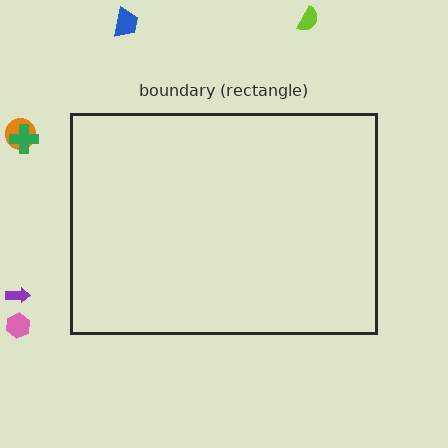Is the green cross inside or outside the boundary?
Outside.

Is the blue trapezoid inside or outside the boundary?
Outside.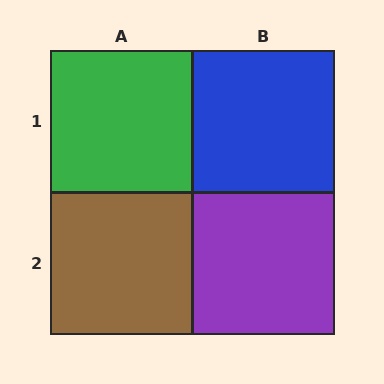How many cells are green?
1 cell is green.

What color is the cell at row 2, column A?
Brown.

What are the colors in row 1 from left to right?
Green, blue.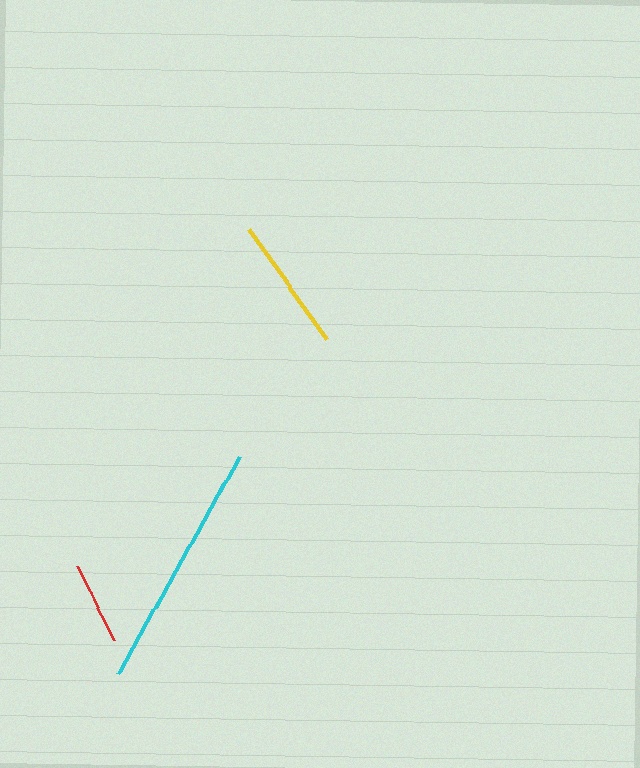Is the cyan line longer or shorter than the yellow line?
The cyan line is longer than the yellow line.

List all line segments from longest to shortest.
From longest to shortest: cyan, yellow, red.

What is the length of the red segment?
The red segment is approximately 82 pixels long.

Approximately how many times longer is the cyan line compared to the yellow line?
The cyan line is approximately 1.9 times the length of the yellow line.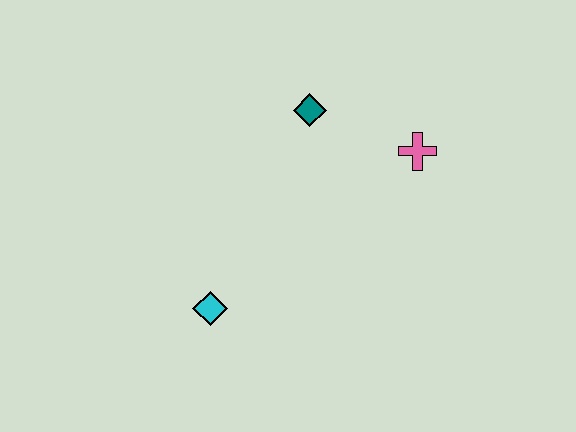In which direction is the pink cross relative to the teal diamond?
The pink cross is to the right of the teal diamond.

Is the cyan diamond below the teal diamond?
Yes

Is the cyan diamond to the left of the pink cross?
Yes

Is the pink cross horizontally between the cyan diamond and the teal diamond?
No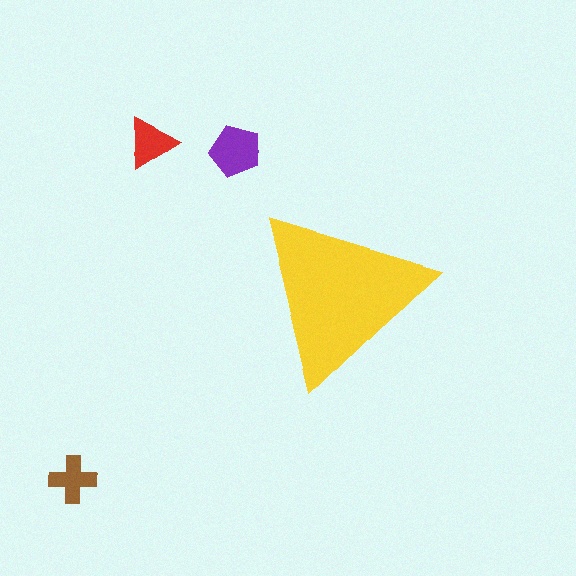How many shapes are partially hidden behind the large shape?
0 shapes are partially hidden.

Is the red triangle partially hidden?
No, the red triangle is fully visible.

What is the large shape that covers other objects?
A yellow triangle.